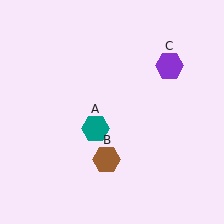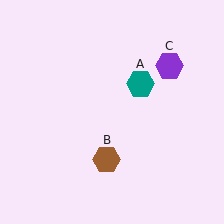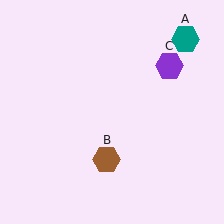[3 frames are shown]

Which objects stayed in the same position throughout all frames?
Brown hexagon (object B) and purple hexagon (object C) remained stationary.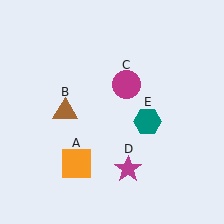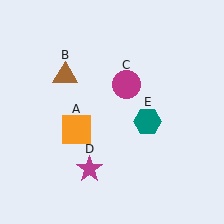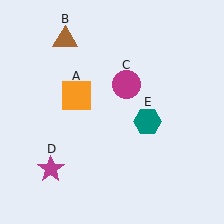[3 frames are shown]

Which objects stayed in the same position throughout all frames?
Magenta circle (object C) and teal hexagon (object E) remained stationary.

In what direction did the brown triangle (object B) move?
The brown triangle (object B) moved up.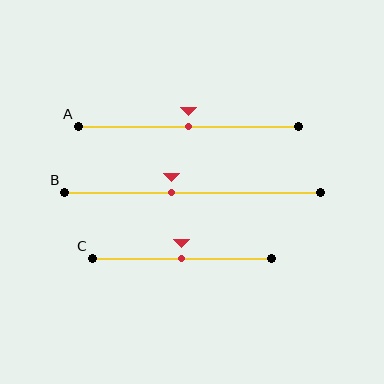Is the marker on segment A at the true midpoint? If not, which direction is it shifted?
Yes, the marker on segment A is at the true midpoint.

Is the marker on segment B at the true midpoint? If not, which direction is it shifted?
No, the marker on segment B is shifted to the left by about 8% of the segment length.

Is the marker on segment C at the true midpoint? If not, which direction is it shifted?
Yes, the marker on segment C is at the true midpoint.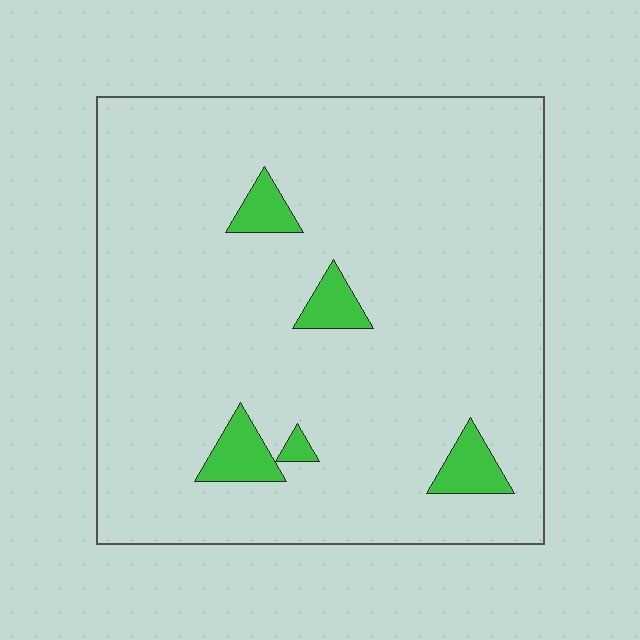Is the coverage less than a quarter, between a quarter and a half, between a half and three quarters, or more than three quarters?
Less than a quarter.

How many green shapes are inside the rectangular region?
5.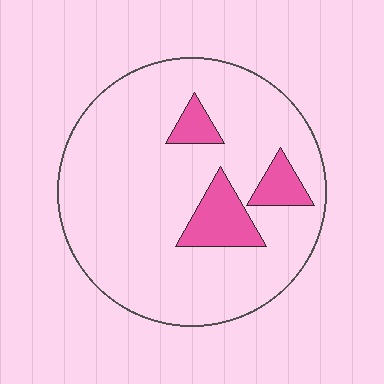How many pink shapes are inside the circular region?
3.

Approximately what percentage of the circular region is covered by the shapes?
Approximately 15%.